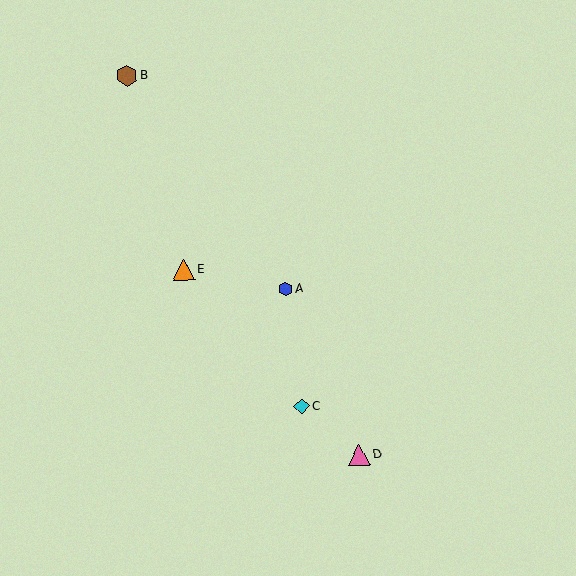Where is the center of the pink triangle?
The center of the pink triangle is at (359, 455).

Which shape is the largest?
The orange triangle (labeled E) is the largest.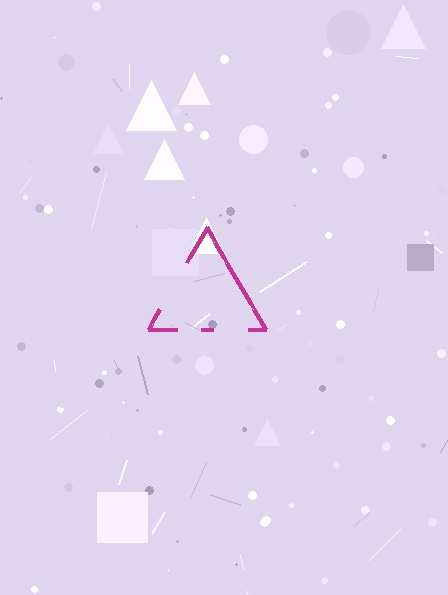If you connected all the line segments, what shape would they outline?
They would outline a triangle.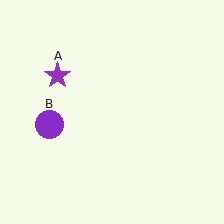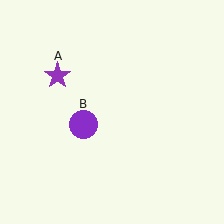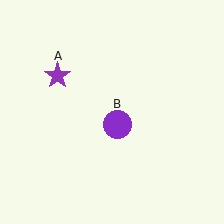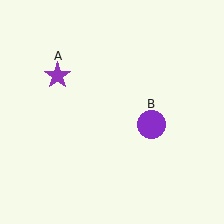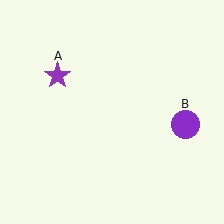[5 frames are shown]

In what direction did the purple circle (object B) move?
The purple circle (object B) moved right.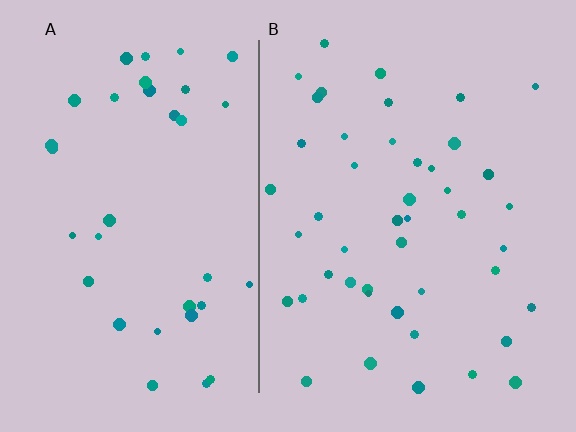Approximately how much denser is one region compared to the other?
Approximately 1.3× — region B over region A.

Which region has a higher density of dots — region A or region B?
B (the right).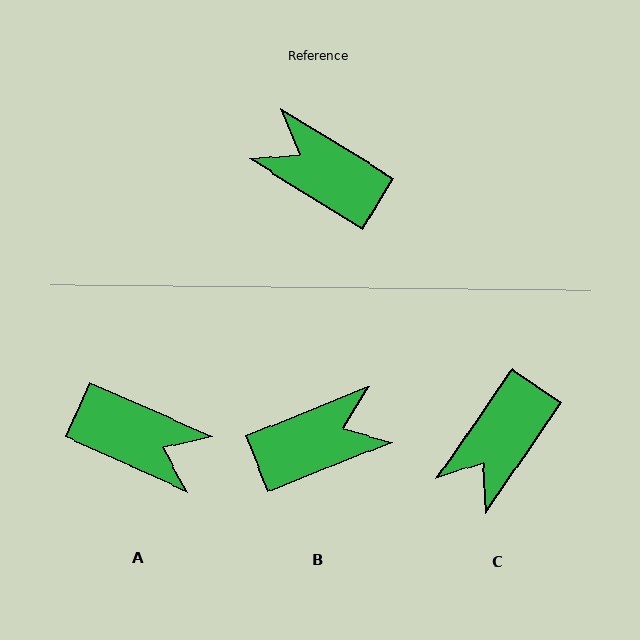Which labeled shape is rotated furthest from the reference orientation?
A, about 172 degrees away.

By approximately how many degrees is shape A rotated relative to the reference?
Approximately 172 degrees clockwise.